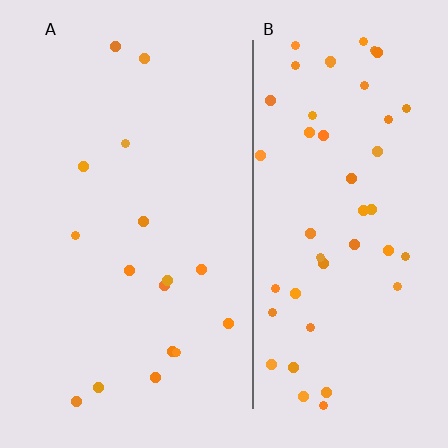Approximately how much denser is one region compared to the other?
Approximately 3.0× — region B over region A.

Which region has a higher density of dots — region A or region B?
B (the right).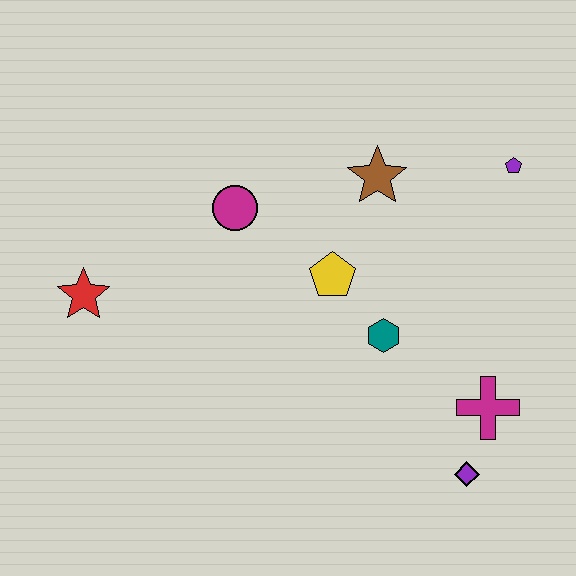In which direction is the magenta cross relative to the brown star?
The magenta cross is below the brown star.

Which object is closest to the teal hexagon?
The yellow pentagon is closest to the teal hexagon.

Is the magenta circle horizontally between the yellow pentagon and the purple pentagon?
No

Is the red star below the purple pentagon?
Yes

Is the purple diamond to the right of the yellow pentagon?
Yes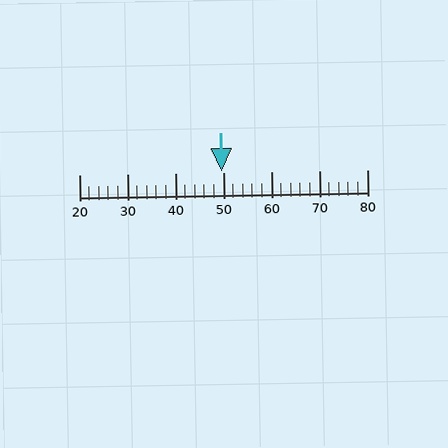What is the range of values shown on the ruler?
The ruler shows values from 20 to 80.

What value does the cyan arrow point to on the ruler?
The cyan arrow points to approximately 50.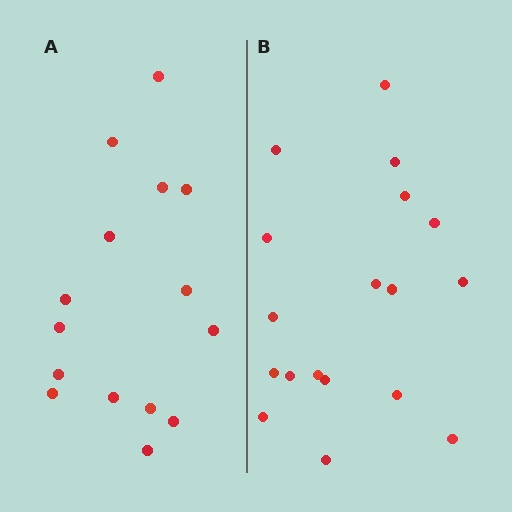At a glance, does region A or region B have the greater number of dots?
Region B (the right region) has more dots.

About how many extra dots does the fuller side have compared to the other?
Region B has just a few more — roughly 2 or 3 more dots than region A.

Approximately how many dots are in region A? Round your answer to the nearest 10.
About 20 dots. (The exact count is 15, which rounds to 20.)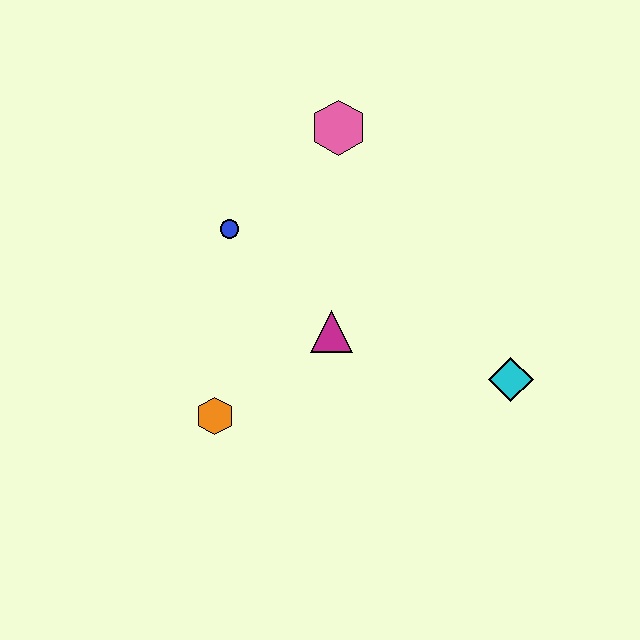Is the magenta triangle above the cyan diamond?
Yes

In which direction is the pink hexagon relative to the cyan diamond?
The pink hexagon is above the cyan diamond.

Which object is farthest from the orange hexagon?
The pink hexagon is farthest from the orange hexagon.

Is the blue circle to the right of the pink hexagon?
No